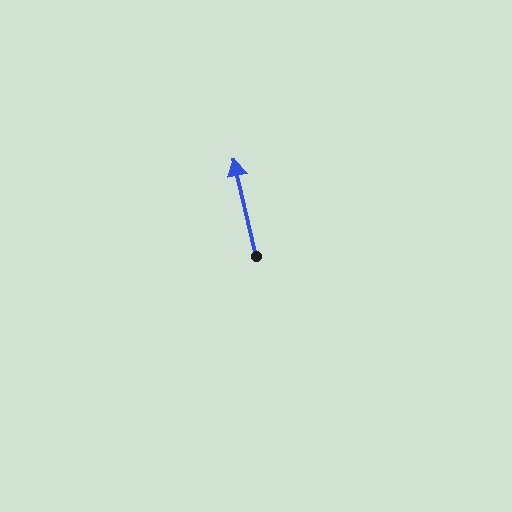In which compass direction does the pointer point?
North.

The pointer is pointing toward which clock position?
Roughly 12 o'clock.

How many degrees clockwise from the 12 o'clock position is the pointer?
Approximately 347 degrees.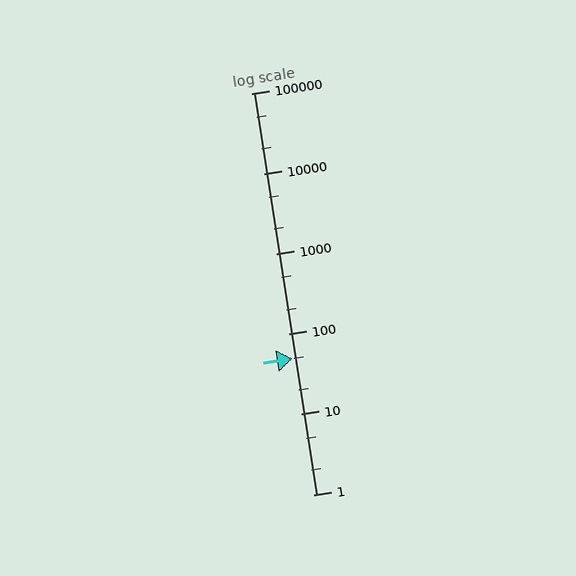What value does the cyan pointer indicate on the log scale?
The pointer indicates approximately 49.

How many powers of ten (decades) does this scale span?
The scale spans 5 decades, from 1 to 100000.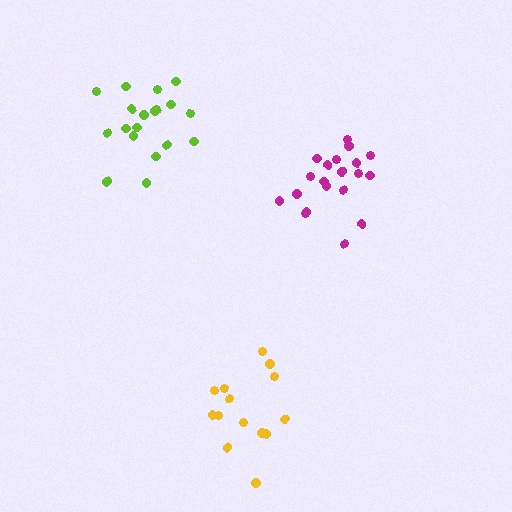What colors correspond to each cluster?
The clusters are colored: magenta, yellow, lime.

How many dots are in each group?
Group 1: 20 dots, Group 2: 14 dots, Group 3: 19 dots (53 total).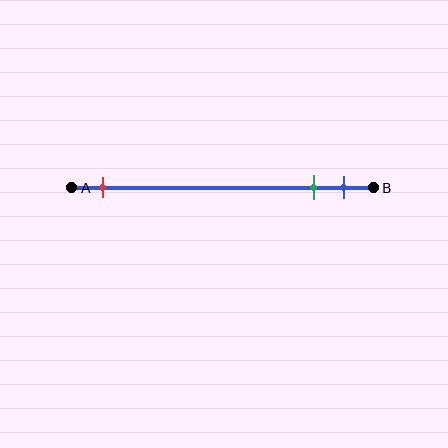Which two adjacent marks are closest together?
The green and blue marks are the closest adjacent pair.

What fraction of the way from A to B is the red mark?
The red mark is approximately 10% (0.1) of the way from A to B.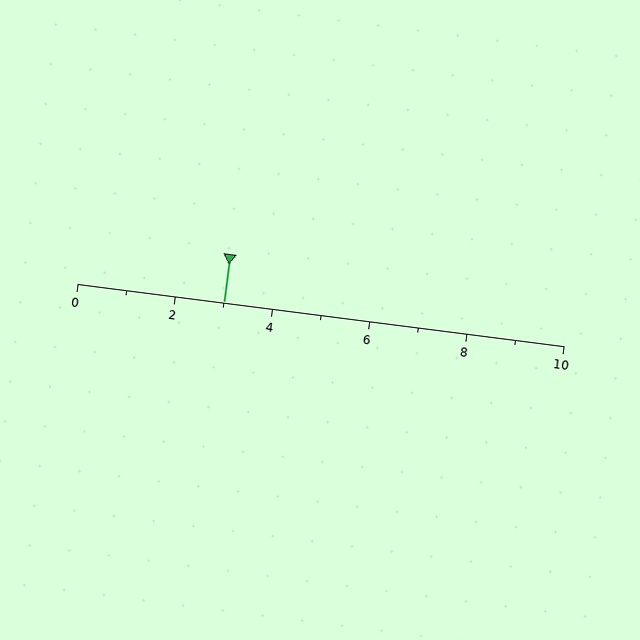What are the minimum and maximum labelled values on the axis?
The axis runs from 0 to 10.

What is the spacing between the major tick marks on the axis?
The major ticks are spaced 2 apart.